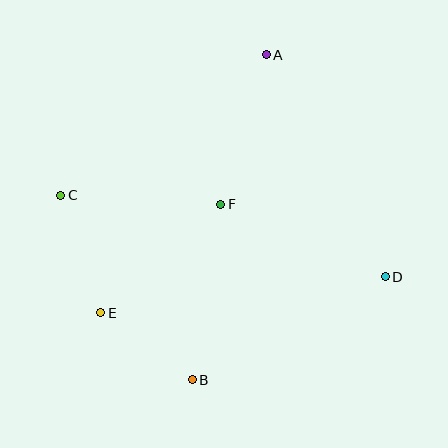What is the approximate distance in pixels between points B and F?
The distance between B and F is approximately 178 pixels.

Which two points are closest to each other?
Points B and E are closest to each other.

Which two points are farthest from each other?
Points C and D are farthest from each other.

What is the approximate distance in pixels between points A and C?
The distance between A and C is approximately 249 pixels.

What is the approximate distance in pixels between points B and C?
The distance between B and C is approximately 226 pixels.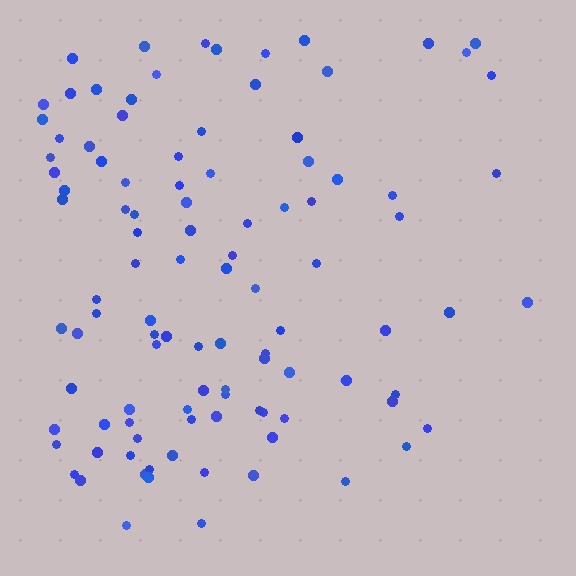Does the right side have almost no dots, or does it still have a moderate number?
Still a moderate number, just noticeably fewer than the left.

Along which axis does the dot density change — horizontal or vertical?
Horizontal.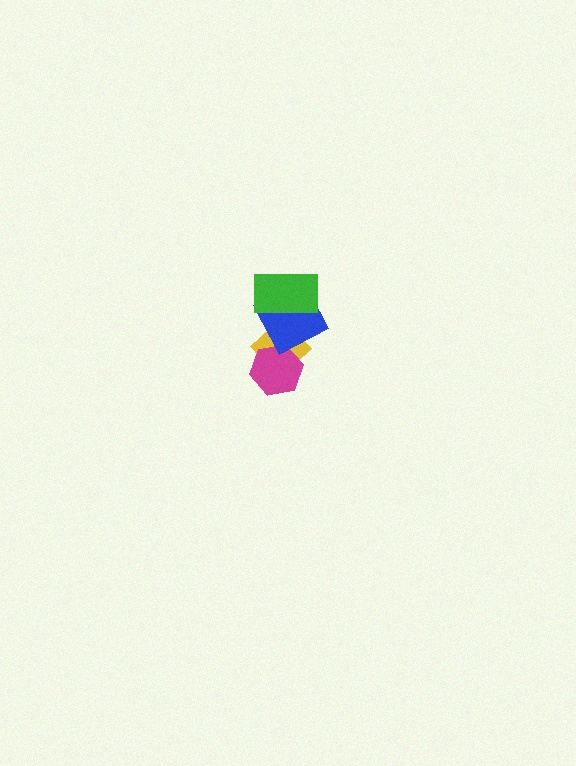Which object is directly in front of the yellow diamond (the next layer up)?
The magenta hexagon is directly in front of the yellow diamond.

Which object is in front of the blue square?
The green rectangle is in front of the blue square.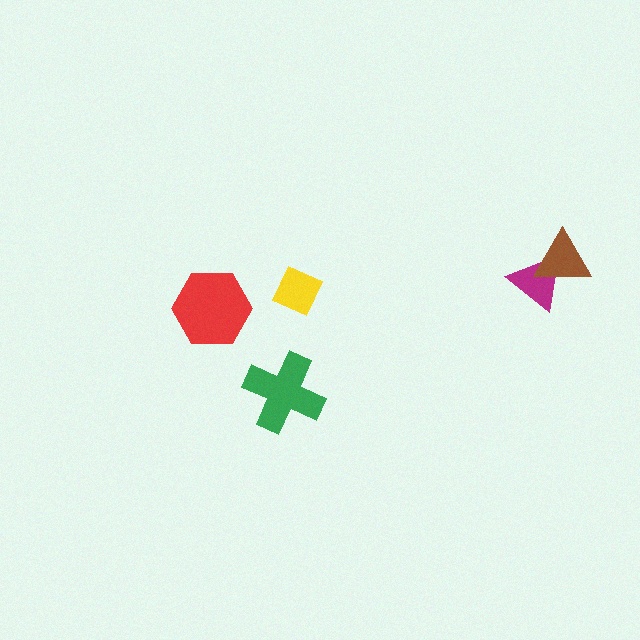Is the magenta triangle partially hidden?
Yes, it is partially covered by another shape.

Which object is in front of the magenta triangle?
The brown triangle is in front of the magenta triangle.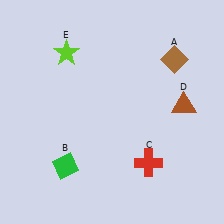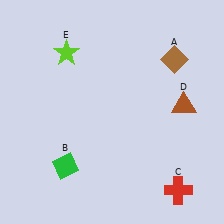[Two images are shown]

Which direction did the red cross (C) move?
The red cross (C) moved right.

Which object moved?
The red cross (C) moved right.